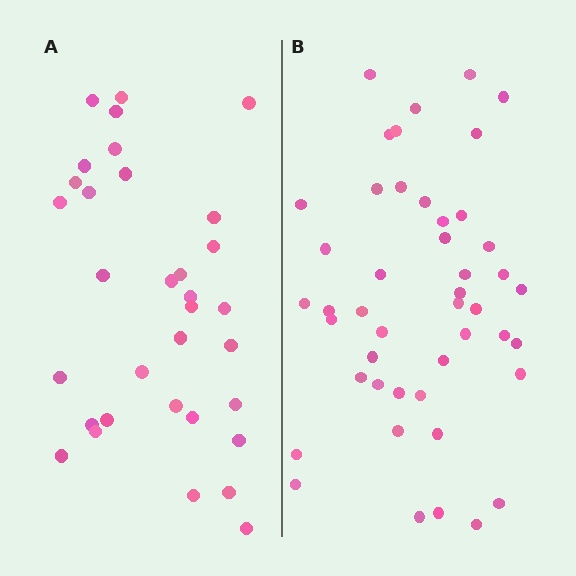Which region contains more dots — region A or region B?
Region B (the right region) has more dots.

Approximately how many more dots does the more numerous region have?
Region B has approximately 15 more dots than region A.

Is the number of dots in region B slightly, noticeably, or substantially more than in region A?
Region B has noticeably more, but not dramatically so. The ratio is roughly 1.4 to 1.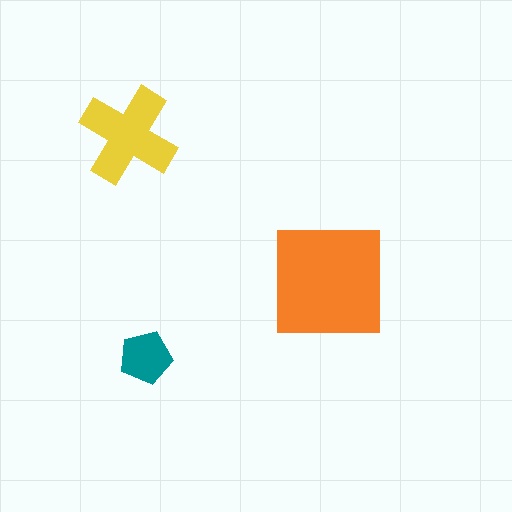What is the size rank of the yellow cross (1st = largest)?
2nd.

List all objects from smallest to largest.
The teal pentagon, the yellow cross, the orange square.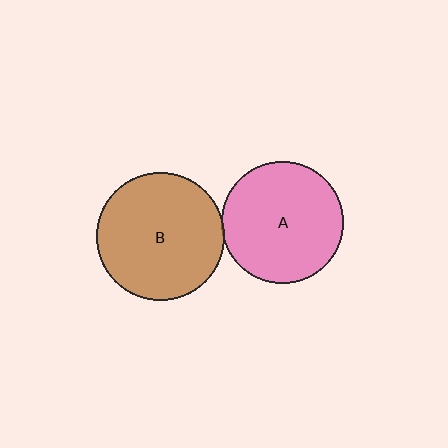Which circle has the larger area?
Circle B (brown).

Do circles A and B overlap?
Yes.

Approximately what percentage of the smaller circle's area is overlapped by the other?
Approximately 5%.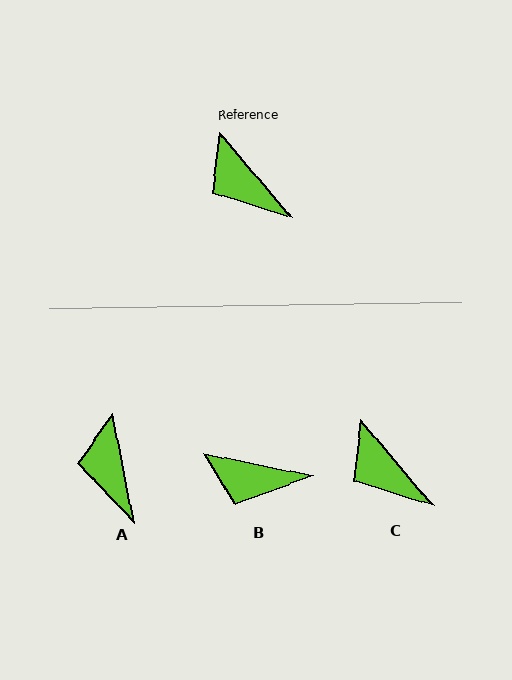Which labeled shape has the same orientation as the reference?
C.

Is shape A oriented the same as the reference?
No, it is off by about 29 degrees.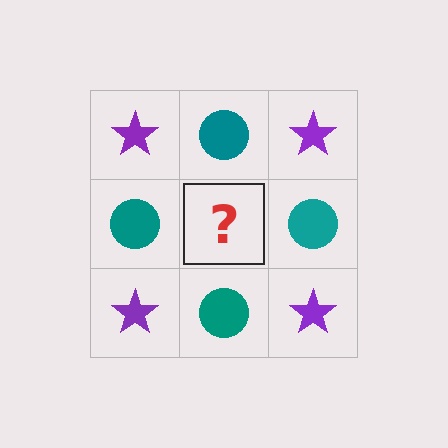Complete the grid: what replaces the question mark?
The question mark should be replaced with a purple star.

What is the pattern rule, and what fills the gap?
The rule is that it alternates purple star and teal circle in a checkerboard pattern. The gap should be filled with a purple star.